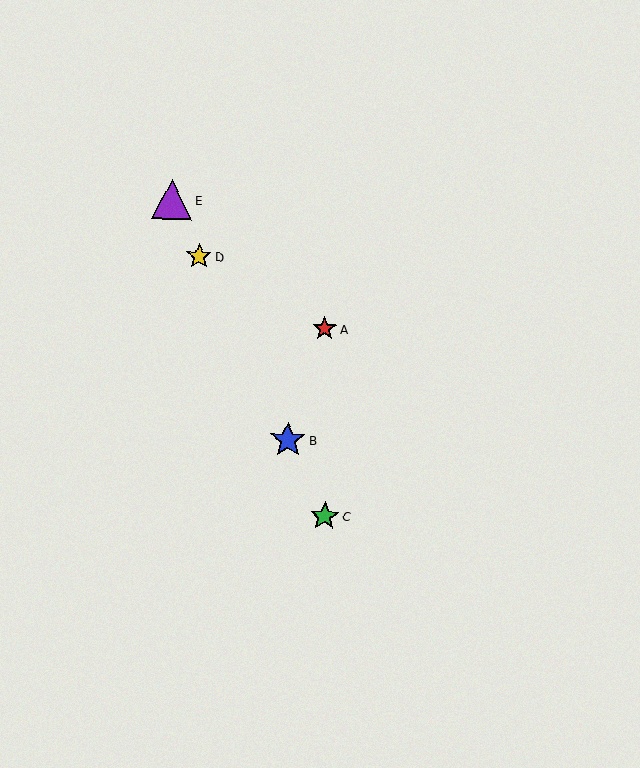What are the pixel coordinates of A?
Object A is at (325, 329).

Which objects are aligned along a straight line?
Objects B, C, D, E are aligned along a straight line.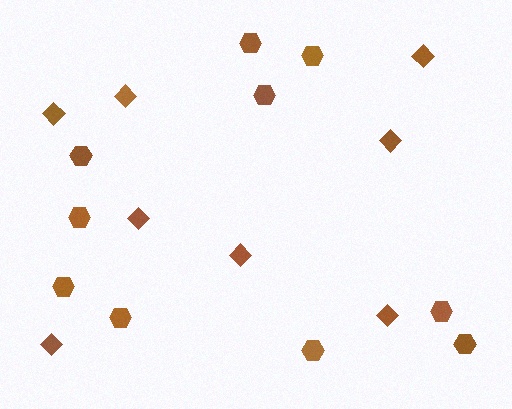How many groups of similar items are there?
There are 2 groups: one group of hexagons (10) and one group of diamonds (8).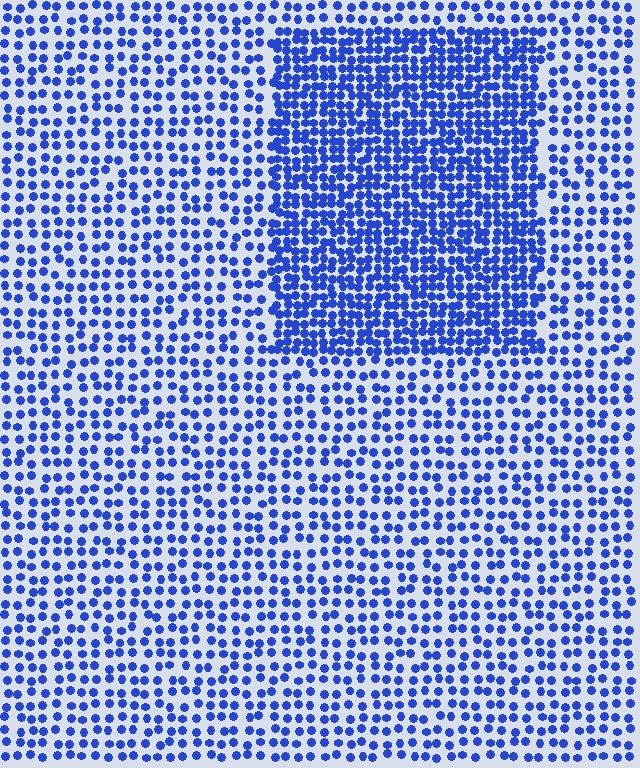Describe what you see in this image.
The image contains small blue elements arranged at two different densities. A rectangle-shaped region is visible where the elements are more densely packed than the surrounding area.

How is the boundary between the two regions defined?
The boundary is defined by a change in element density (approximately 1.9x ratio). All elements are the same color, size, and shape.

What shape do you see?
I see a rectangle.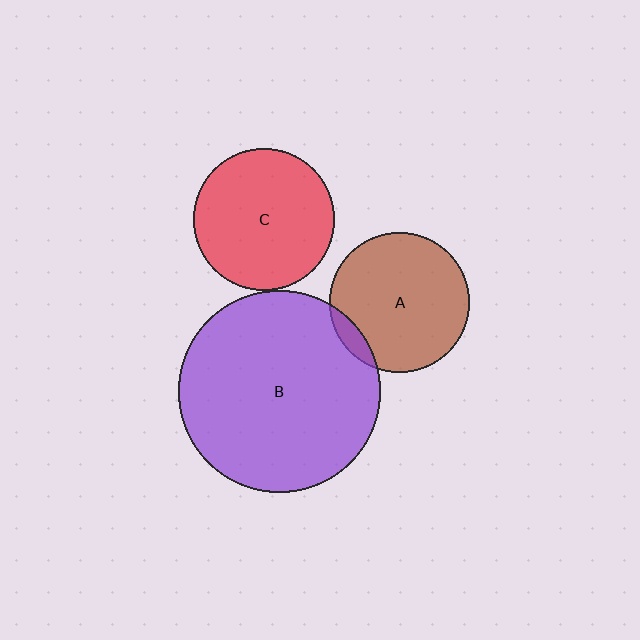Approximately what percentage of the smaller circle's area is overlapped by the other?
Approximately 10%.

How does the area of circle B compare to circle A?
Approximately 2.1 times.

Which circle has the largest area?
Circle B (purple).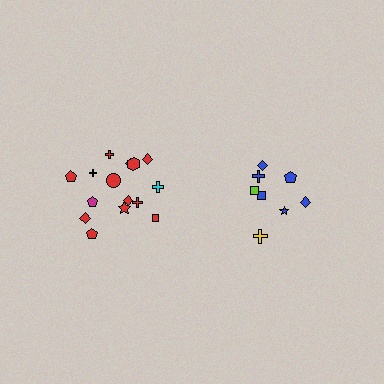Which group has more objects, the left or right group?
The left group.